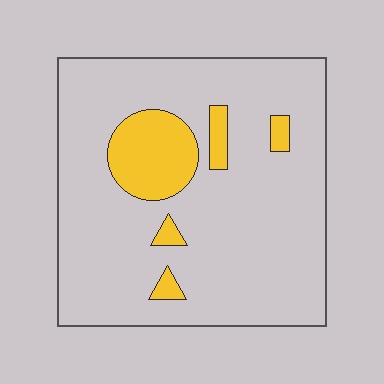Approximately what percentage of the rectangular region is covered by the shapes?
Approximately 15%.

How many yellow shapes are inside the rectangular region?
5.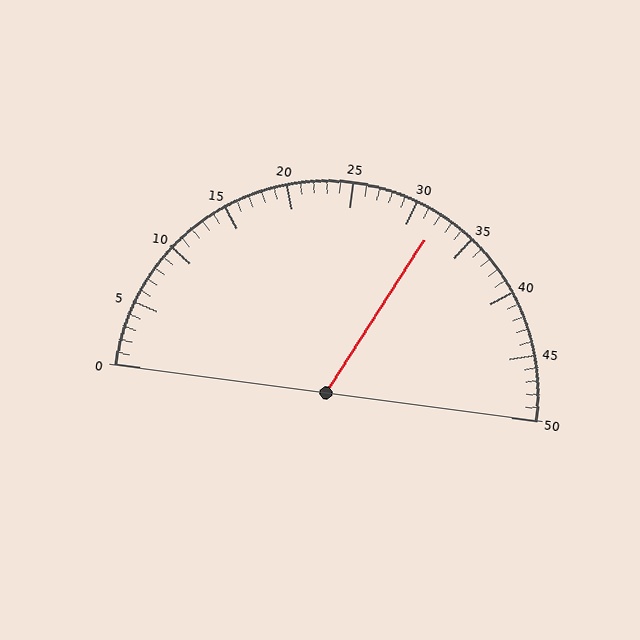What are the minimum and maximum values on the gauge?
The gauge ranges from 0 to 50.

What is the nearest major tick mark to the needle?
The nearest major tick mark is 30.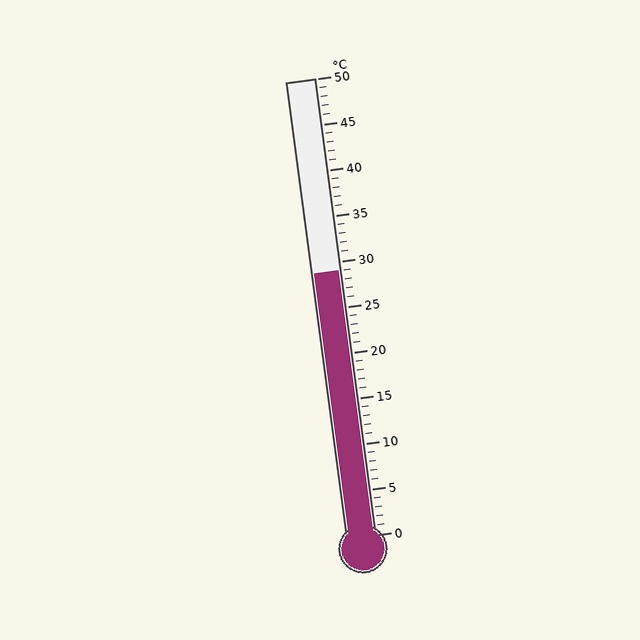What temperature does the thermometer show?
The thermometer shows approximately 29°C.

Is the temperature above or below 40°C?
The temperature is below 40°C.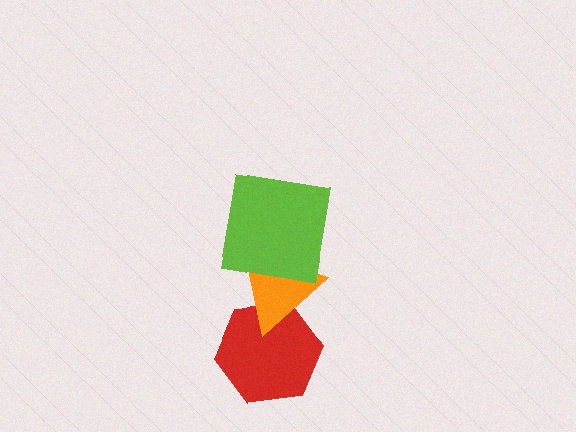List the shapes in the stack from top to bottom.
From top to bottom: the lime square, the orange triangle, the red hexagon.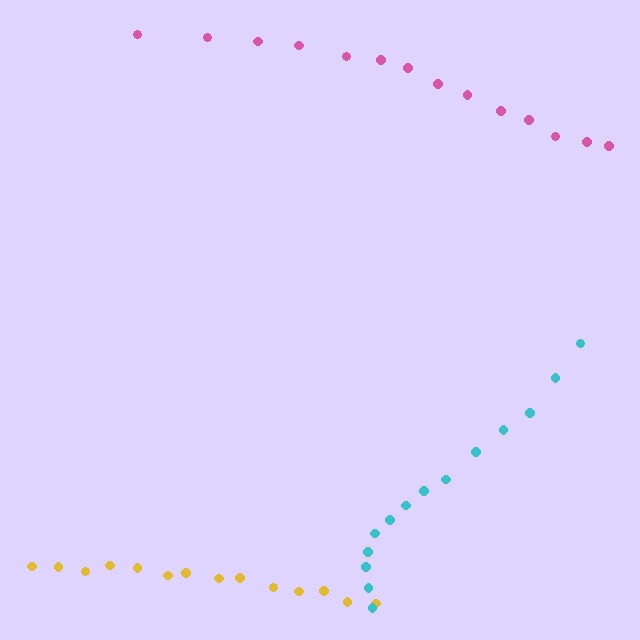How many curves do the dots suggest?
There are 3 distinct paths.